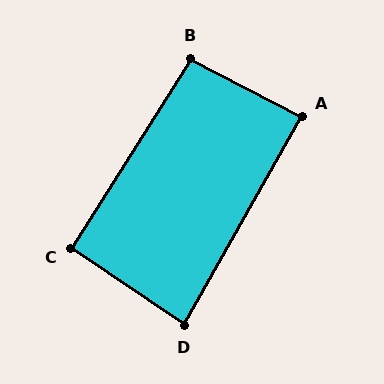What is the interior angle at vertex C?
Approximately 92 degrees (approximately right).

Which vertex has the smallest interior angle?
D, at approximately 85 degrees.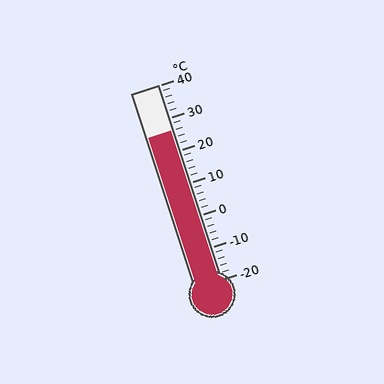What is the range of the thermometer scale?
The thermometer scale ranges from -20°C to 40°C.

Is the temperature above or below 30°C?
The temperature is below 30°C.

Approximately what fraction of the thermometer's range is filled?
The thermometer is filled to approximately 75% of its range.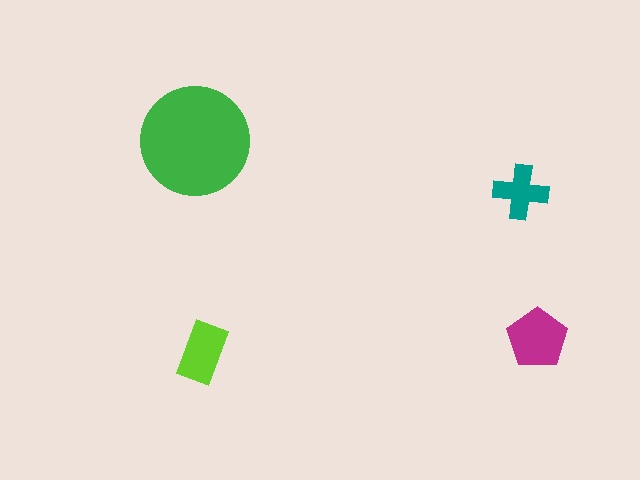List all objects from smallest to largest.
The teal cross, the lime rectangle, the magenta pentagon, the green circle.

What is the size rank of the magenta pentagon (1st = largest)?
2nd.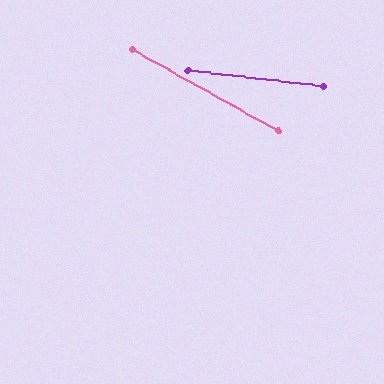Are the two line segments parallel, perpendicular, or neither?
Neither parallel nor perpendicular — they differ by about 22°.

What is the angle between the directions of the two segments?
Approximately 22 degrees.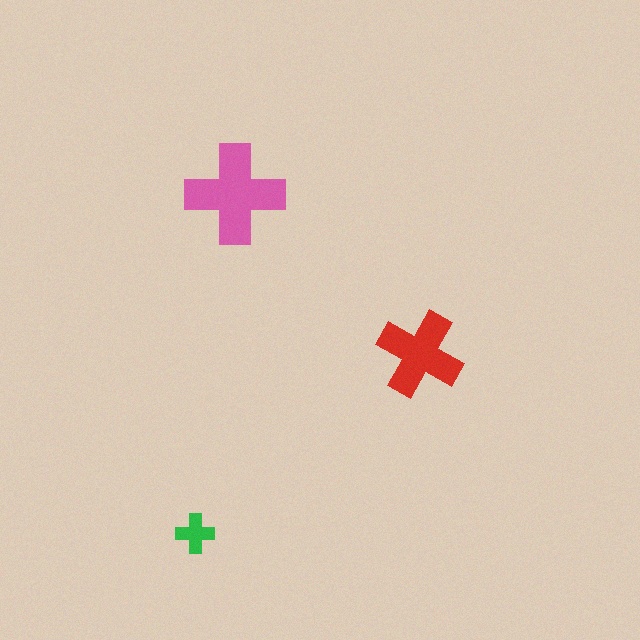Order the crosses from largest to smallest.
the pink one, the red one, the green one.